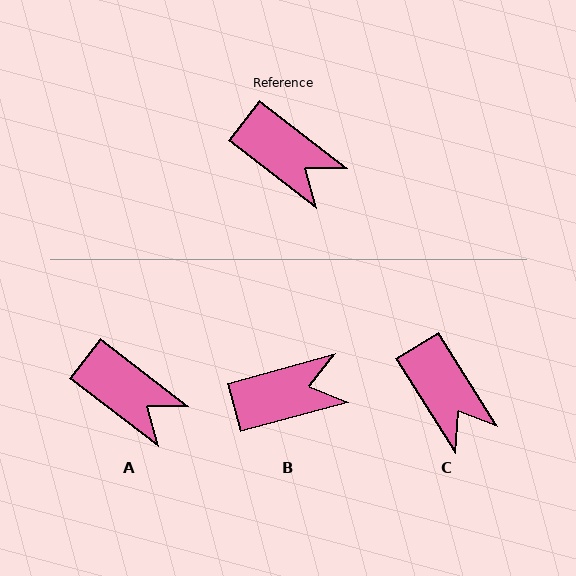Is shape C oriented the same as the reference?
No, it is off by about 20 degrees.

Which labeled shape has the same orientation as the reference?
A.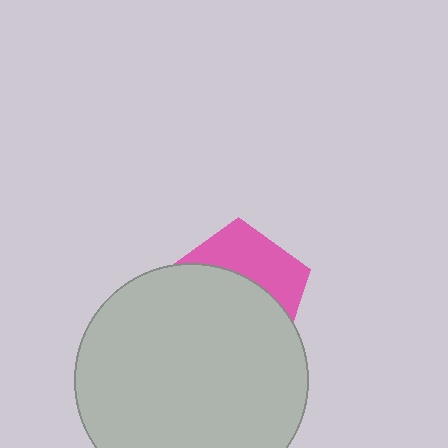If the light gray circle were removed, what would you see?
You would see the complete pink pentagon.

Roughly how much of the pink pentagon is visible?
A small part of it is visible (roughly 38%).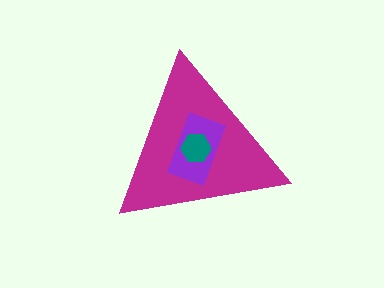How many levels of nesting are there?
3.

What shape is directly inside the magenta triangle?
The purple rectangle.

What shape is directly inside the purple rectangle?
The teal hexagon.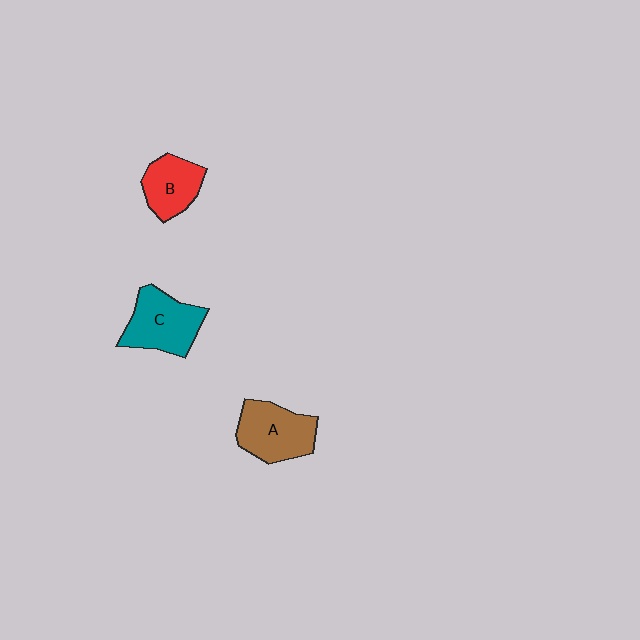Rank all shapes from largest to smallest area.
From largest to smallest: C (teal), A (brown), B (red).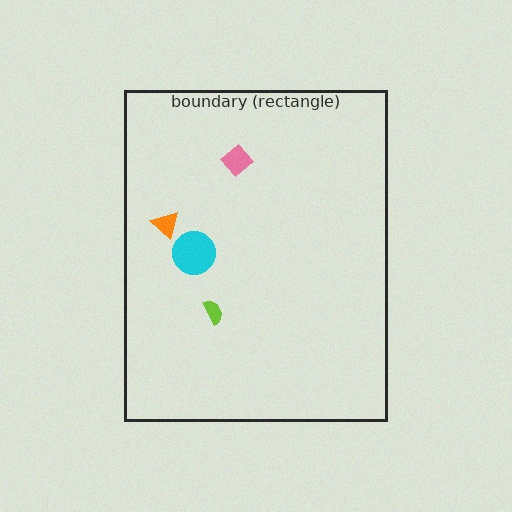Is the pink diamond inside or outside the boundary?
Inside.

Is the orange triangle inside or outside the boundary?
Inside.